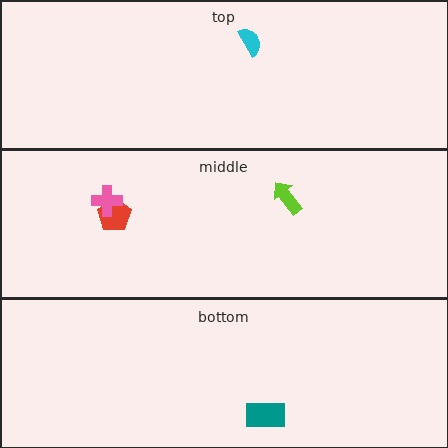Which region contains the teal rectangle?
The bottom region.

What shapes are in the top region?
The cyan semicircle.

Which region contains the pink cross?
The middle region.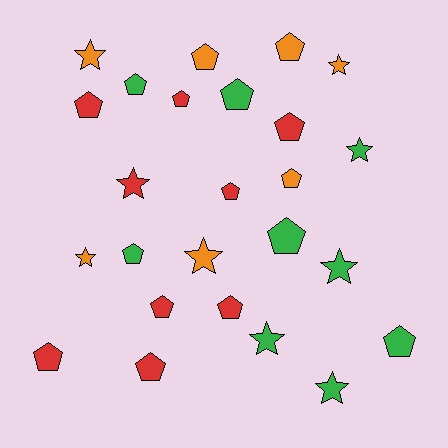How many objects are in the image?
There are 25 objects.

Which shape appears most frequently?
Pentagon, with 16 objects.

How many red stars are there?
There is 1 red star.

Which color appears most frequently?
Red, with 9 objects.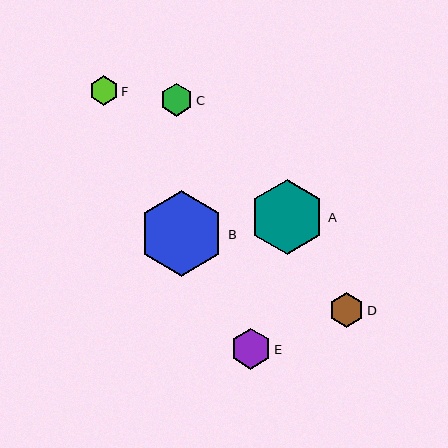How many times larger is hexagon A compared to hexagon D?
Hexagon A is approximately 2.2 times the size of hexagon D.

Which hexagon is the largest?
Hexagon B is the largest with a size of approximately 85 pixels.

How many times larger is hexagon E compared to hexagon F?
Hexagon E is approximately 1.4 times the size of hexagon F.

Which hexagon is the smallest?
Hexagon F is the smallest with a size of approximately 29 pixels.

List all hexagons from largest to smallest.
From largest to smallest: B, A, E, D, C, F.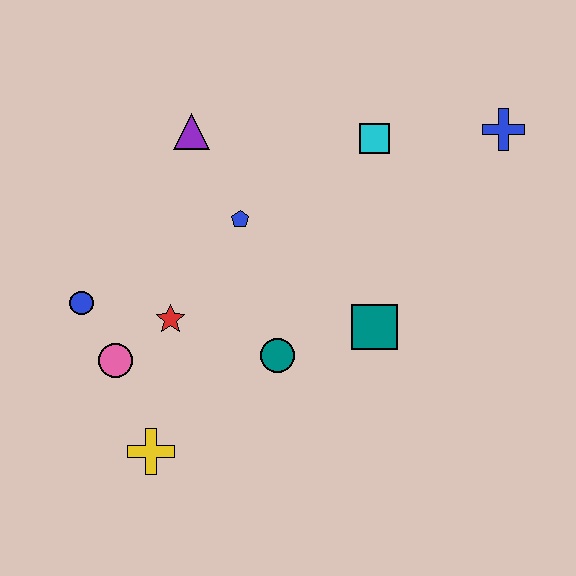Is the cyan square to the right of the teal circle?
Yes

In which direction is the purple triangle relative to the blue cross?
The purple triangle is to the left of the blue cross.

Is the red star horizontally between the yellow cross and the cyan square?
Yes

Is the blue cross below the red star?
No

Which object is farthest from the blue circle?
The blue cross is farthest from the blue circle.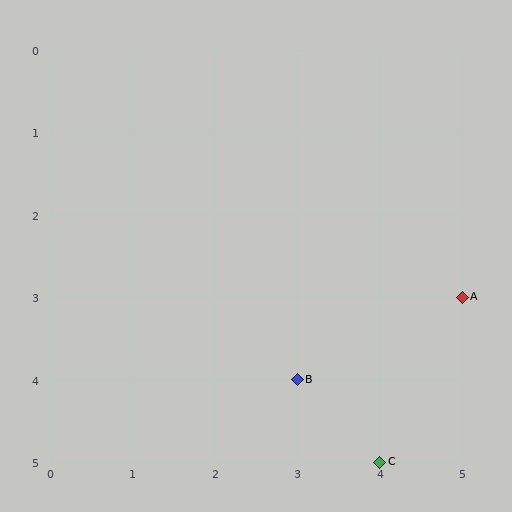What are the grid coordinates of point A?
Point A is at grid coordinates (5, 3).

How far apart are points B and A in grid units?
Points B and A are 2 columns and 1 row apart (about 2.2 grid units diagonally).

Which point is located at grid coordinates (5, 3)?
Point A is at (5, 3).